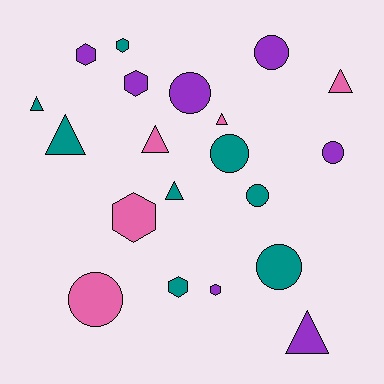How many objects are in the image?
There are 20 objects.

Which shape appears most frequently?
Circle, with 7 objects.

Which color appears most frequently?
Teal, with 8 objects.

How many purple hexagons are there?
There are 3 purple hexagons.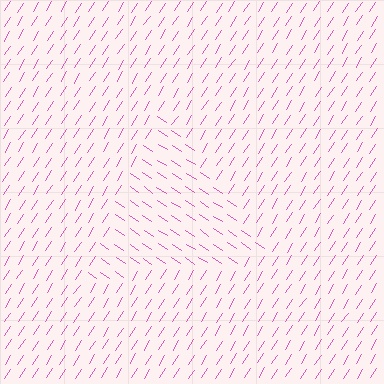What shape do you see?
I see a triangle.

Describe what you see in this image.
The image is filled with small pink line segments. A triangle region in the image has lines oriented differently from the surrounding lines, creating a visible texture boundary.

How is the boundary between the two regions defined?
The boundary is defined purely by a change in line orientation (approximately 89 degrees difference). All lines are the same color and thickness.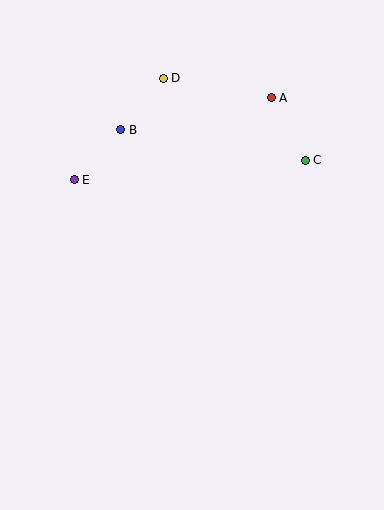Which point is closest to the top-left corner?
Point B is closest to the top-left corner.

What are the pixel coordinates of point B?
Point B is at (121, 130).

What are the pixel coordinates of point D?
Point D is at (163, 78).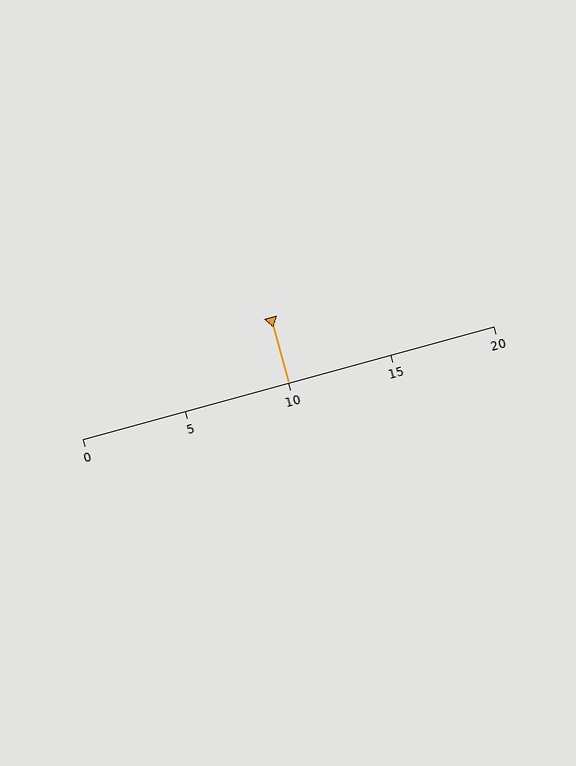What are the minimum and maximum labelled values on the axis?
The axis runs from 0 to 20.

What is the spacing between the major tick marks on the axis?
The major ticks are spaced 5 apart.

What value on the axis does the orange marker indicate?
The marker indicates approximately 10.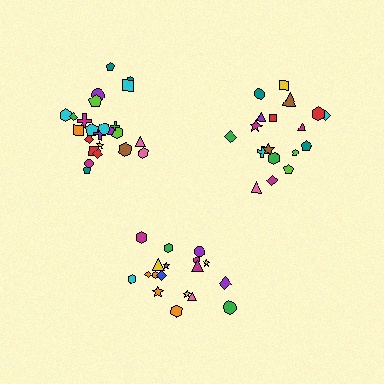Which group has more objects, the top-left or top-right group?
The top-left group.